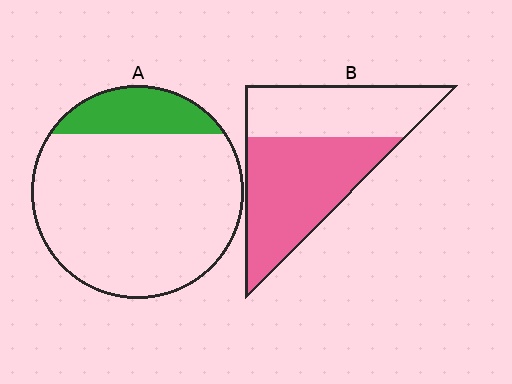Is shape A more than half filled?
No.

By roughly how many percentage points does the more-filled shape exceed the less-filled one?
By roughly 40 percentage points (B over A).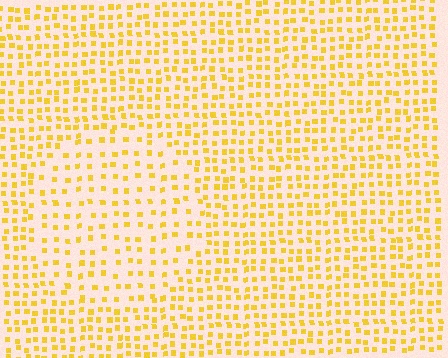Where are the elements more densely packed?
The elements are more densely packed outside the circle boundary.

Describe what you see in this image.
The image contains small yellow elements arranged at two different densities. A circle-shaped region is visible where the elements are less densely packed than the surrounding area.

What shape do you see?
I see a circle.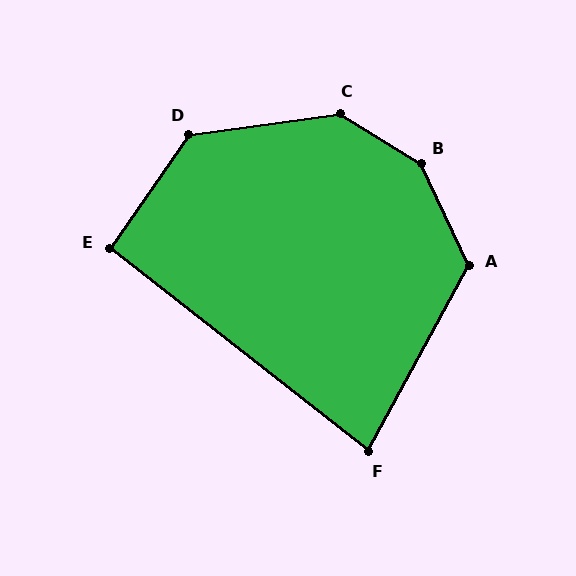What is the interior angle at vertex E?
Approximately 93 degrees (approximately right).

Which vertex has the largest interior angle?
B, at approximately 147 degrees.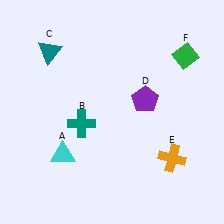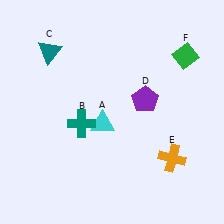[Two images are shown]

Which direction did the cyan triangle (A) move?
The cyan triangle (A) moved right.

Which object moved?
The cyan triangle (A) moved right.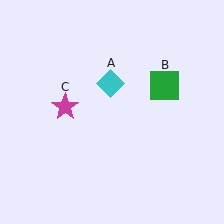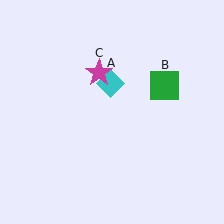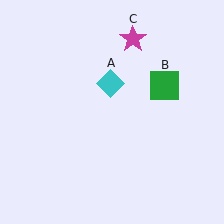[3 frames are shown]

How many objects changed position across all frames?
1 object changed position: magenta star (object C).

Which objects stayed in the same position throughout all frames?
Cyan diamond (object A) and green square (object B) remained stationary.